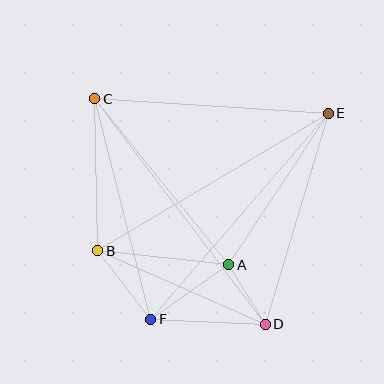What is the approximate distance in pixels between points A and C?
The distance between A and C is approximately 213 pixels.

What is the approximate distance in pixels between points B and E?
The distance between B and E is approximately 268 pixels.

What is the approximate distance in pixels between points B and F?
The distance between B and F is approximately 87 pixels.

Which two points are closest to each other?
Points A and D are closest to each other.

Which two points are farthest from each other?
Points C and D are farthest from each other.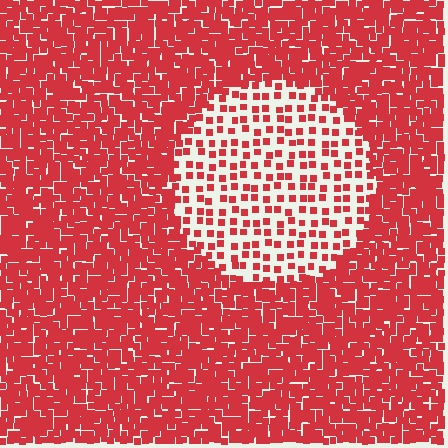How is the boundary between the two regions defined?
The boundary is defined by a change in element density (approximately 2.9x ratio). All elements are the same color, size, and shape.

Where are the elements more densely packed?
The elements are more densely packed outside the circle boundary.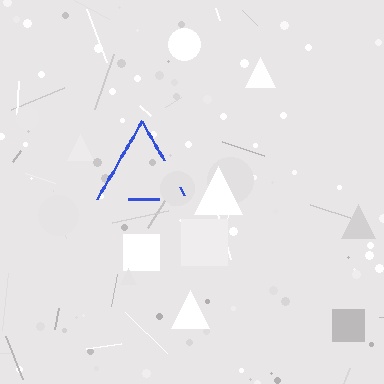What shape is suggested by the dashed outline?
The dashed outline suggests a triangle.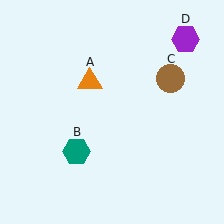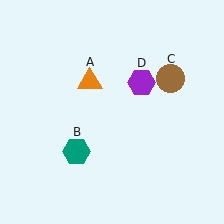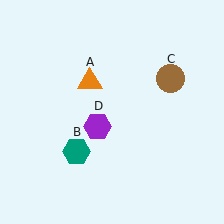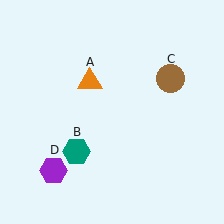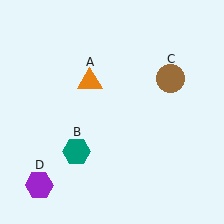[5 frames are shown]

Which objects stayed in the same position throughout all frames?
Orange triangle (object A) and teal hexagon (object B) and brown circle (object C) remained stationary.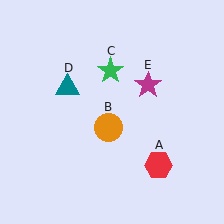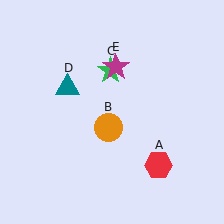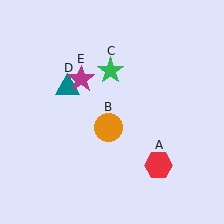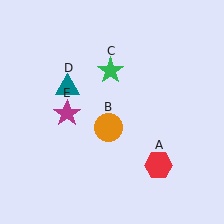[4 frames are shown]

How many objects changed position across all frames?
1 object changed position: magenta star (object E).